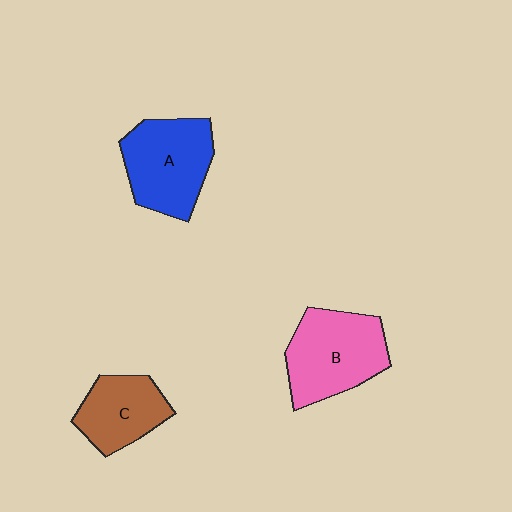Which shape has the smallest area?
Shape C (brown).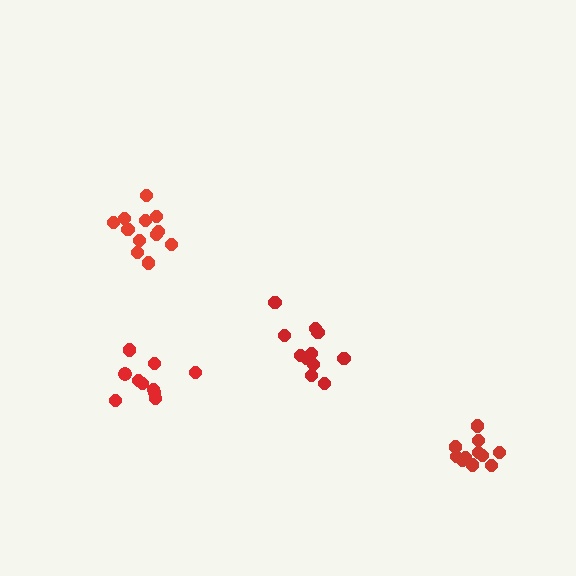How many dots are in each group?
Group 1: 10 dots, Group 2: 12 dots, Group 3: 11 dots, Group 4: 11 dots (44 total).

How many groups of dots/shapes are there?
There are 4 groups.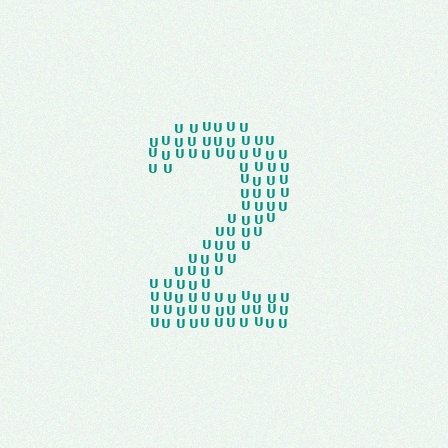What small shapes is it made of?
It is made of small letter U's.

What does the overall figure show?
The overall figure shows the digit 2.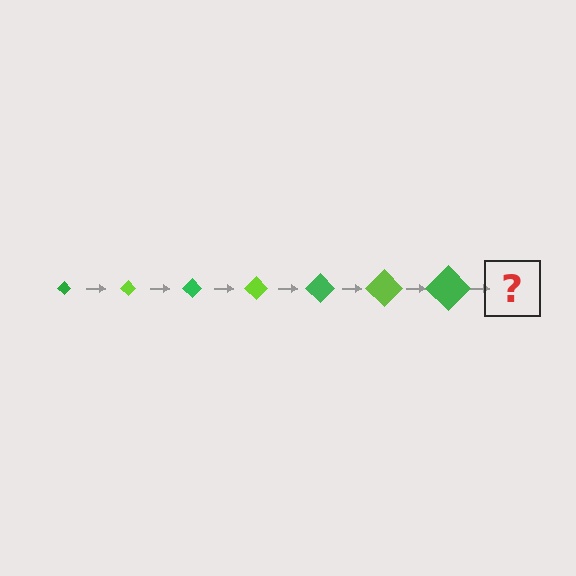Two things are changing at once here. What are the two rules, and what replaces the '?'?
The two rules are that the diamond grows larger each step and the color cycles through green and lime. The '?' should be a lime diamond, larger than the previous one.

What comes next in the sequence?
The next element should be a lime diamond, larger than the previous one.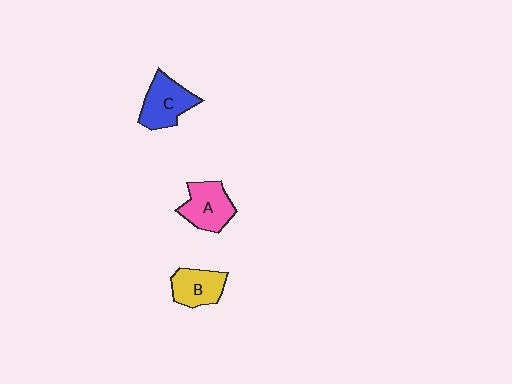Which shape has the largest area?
Shape C (blue).